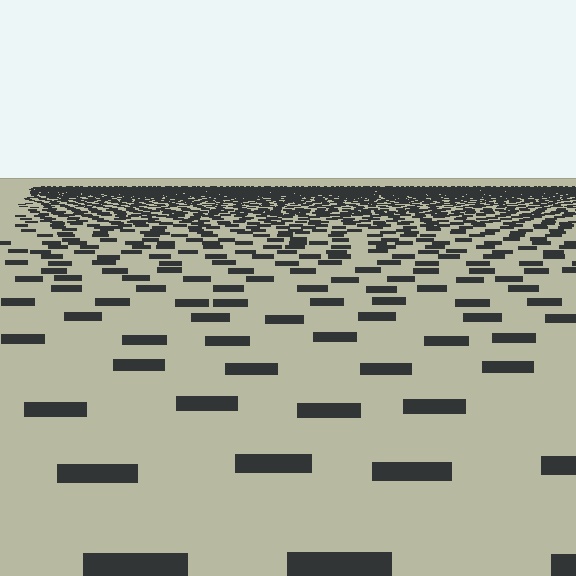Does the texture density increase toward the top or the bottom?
Density increases toward the top.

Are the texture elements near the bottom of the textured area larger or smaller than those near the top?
Larger. Near the bottom, elements are closer to the viewer and appear at a bigger on-screen size.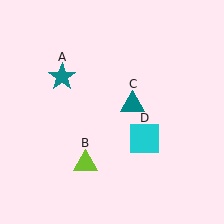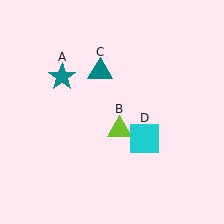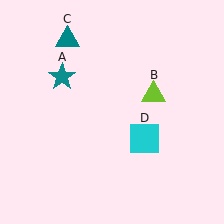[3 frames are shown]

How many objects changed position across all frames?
2 objects changed position: lime triangle (object B), teal triangle (object C).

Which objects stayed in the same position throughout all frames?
Teal star (object A) and cyan square (object D) remained stationary.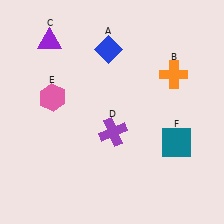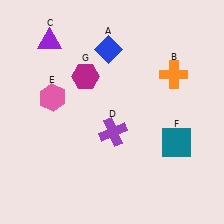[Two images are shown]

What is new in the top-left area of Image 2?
A magenta hexagon (G) was added in the top-left area of Image 2.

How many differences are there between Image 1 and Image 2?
There is 1 difference between the two images.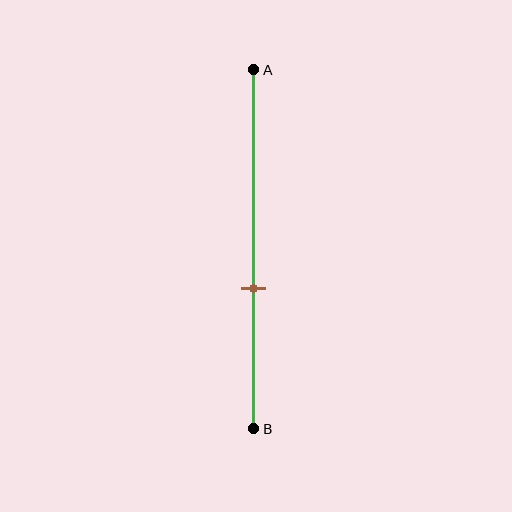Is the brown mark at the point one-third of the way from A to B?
No, the mark is at about 60% from A, not at the 33% one-third point.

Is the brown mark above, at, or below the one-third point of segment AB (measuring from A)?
The brown mark is below the one-third point of segment AB.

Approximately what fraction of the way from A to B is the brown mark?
The brown mark is approximately 60% of the way from A to B.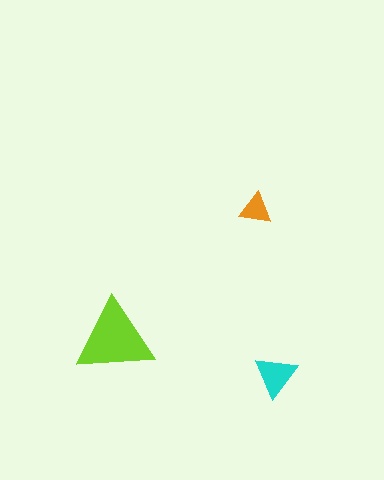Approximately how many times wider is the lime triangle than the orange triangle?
About 2.5 times wider.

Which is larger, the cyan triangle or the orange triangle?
The cyan one.